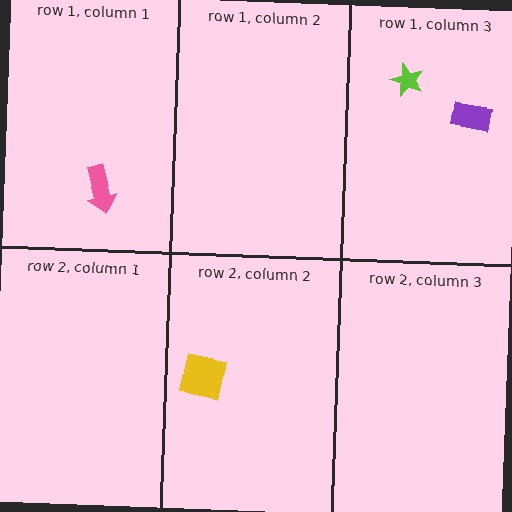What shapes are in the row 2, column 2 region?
The yellow square.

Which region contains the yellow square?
The row 2, column 2 region.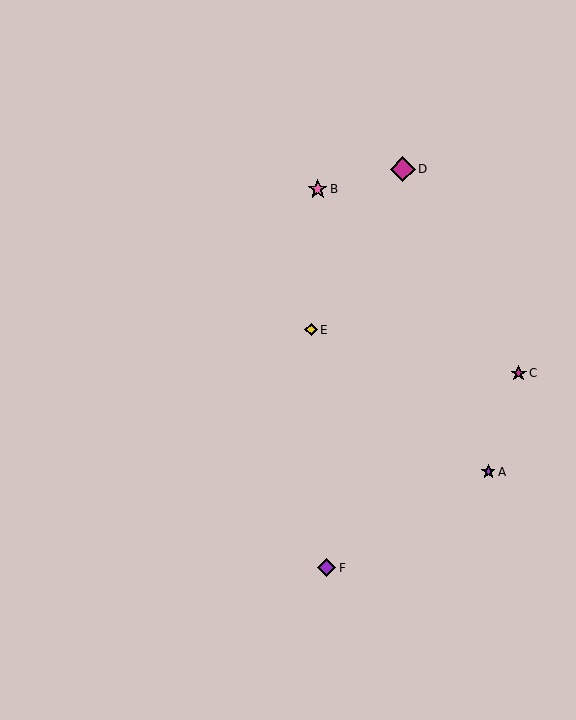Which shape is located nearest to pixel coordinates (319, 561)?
The purple diamond (labeled F) at (326, 568) is nearest to that location.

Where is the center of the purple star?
The center of the purple star is at (488, 472).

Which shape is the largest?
The magenta diamond (labeled D) is the largest.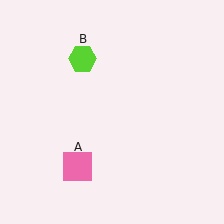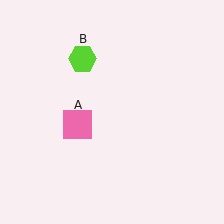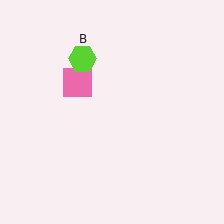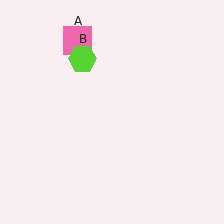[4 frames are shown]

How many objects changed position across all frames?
1 object changed position: pink square (object A).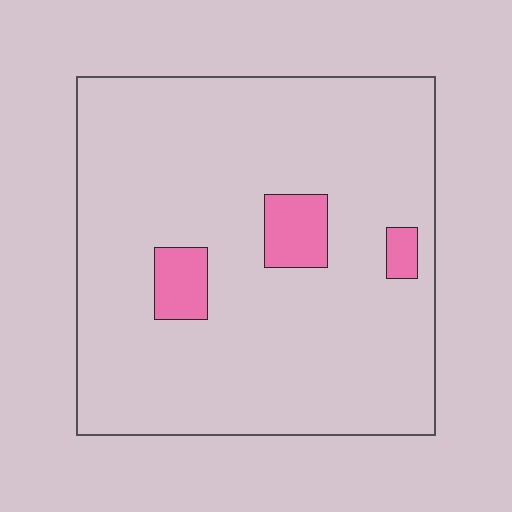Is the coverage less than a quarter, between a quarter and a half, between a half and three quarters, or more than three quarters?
Less than a quarter.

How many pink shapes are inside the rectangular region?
3.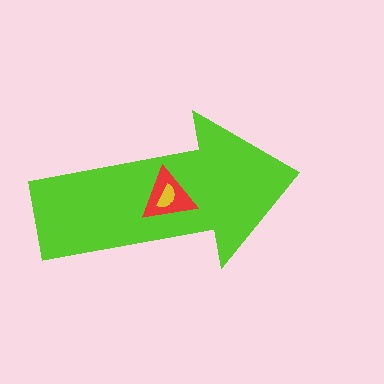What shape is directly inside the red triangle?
The yellow semicircle.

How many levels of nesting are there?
3.